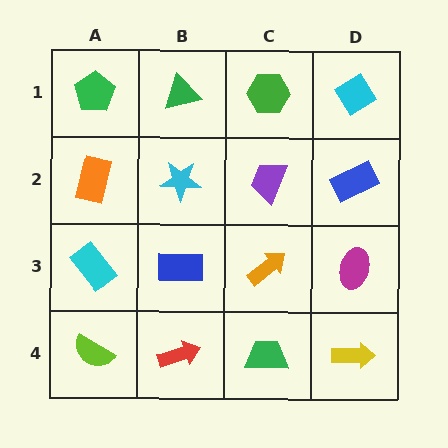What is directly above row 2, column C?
A green hexagon.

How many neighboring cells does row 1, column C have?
3.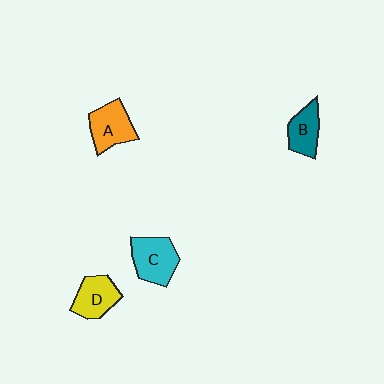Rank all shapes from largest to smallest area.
From largest to smallest: C (cyan), A (orange), D (yellow), B (teal).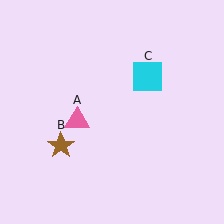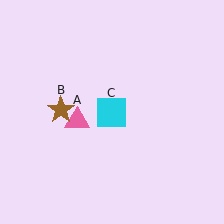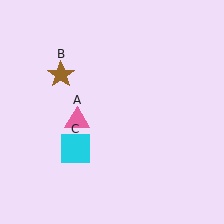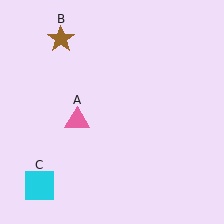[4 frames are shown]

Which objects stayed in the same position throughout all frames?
Pink triangle (object A) remained stationary.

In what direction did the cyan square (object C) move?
The cyan square (object C) moved down and to the left.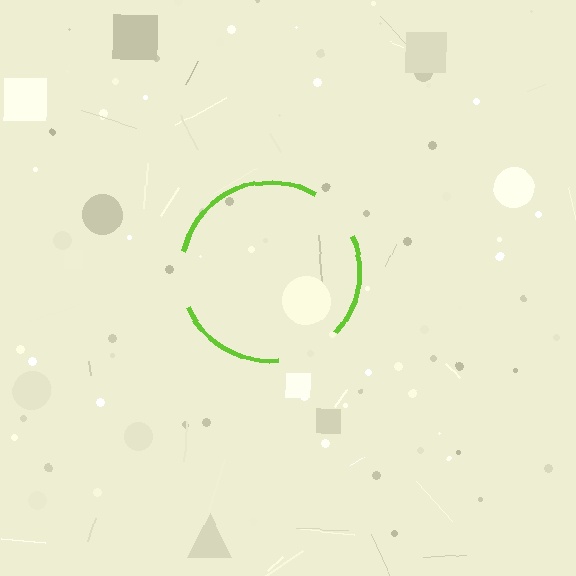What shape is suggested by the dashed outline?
The dashed outline suggests a circle.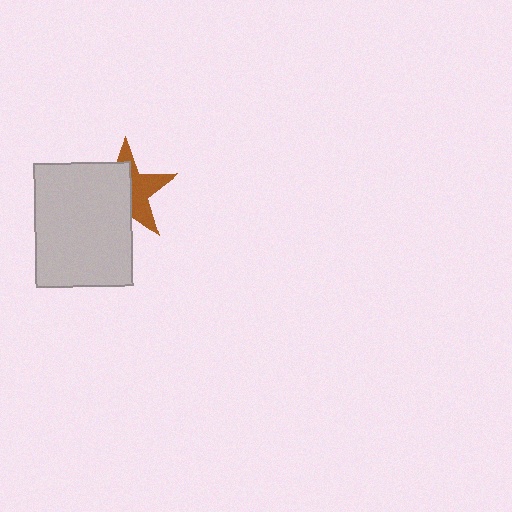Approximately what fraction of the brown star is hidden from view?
Roughly 56% of the brown star is hidden behind the light gray rectangle.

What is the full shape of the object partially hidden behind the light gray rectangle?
The partially hidden object is a brown star.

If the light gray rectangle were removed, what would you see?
You would see the complete brown star.